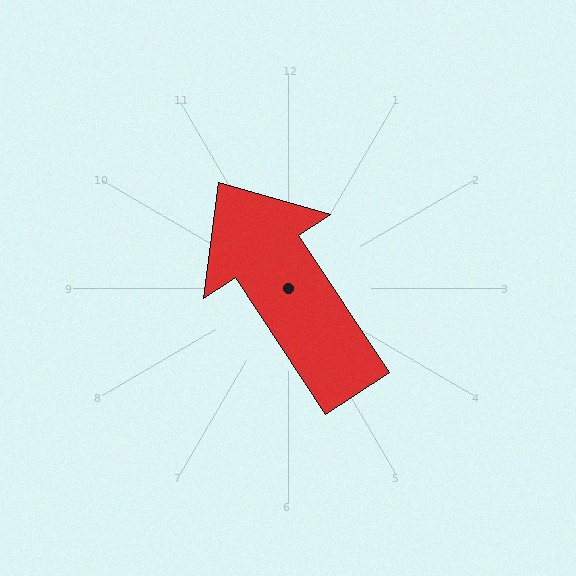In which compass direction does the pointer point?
Northwest.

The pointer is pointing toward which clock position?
Roughly 11 o'clock.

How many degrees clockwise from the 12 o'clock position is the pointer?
Approximately 327 degrees.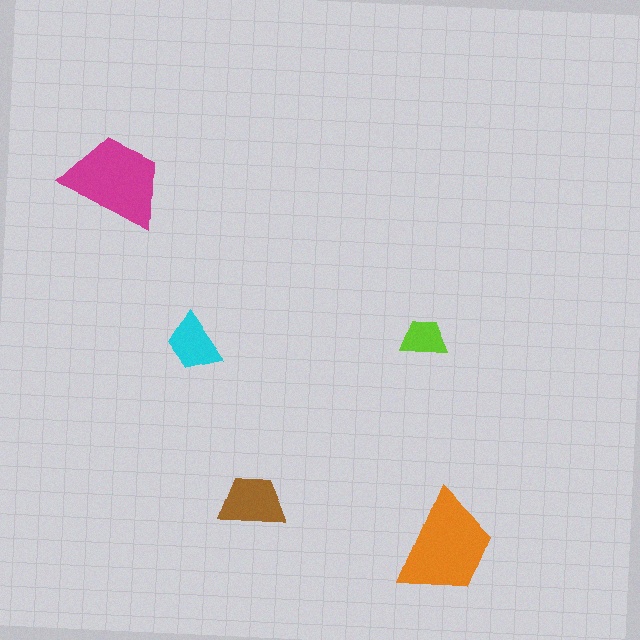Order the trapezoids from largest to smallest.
the orange one, the magenta one, the brown one, the cyan one, the lime one.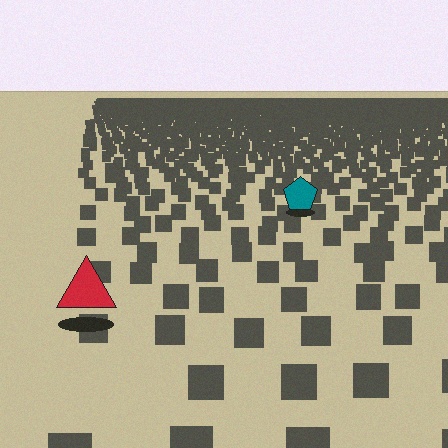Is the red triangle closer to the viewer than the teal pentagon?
Yes. The red triangle is closer — you can tell from the texture gradient: the ground texture is coarser near it.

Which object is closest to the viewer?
The red triangle is closest. The texture marks near it are larger and more spread out.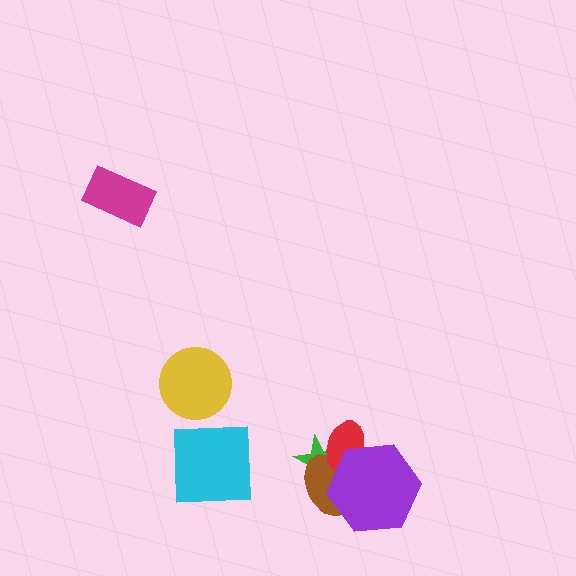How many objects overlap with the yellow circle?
0 objects overlap with the yellow circle.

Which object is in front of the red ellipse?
The purple hexagon is in front of the red ellipse.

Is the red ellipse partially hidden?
Yes, it is partially covered by another shape.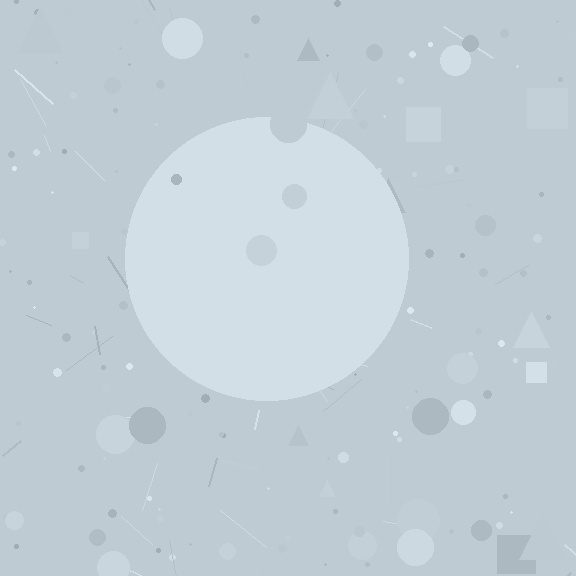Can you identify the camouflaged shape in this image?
The camouflaged shape is a circle.